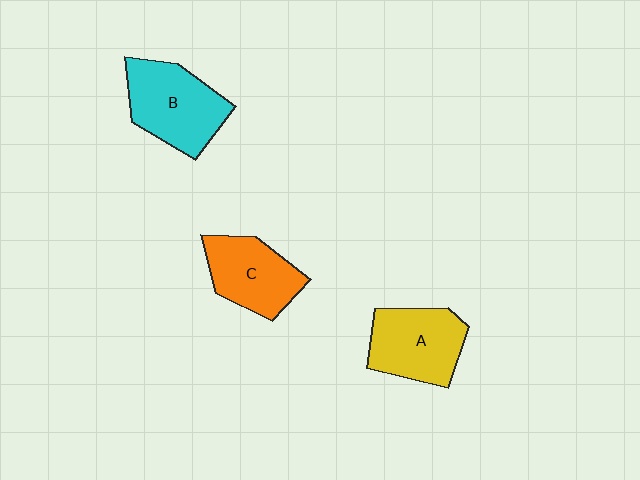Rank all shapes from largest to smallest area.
From largest to smallest: B (cyan), A (yellow), C (orange).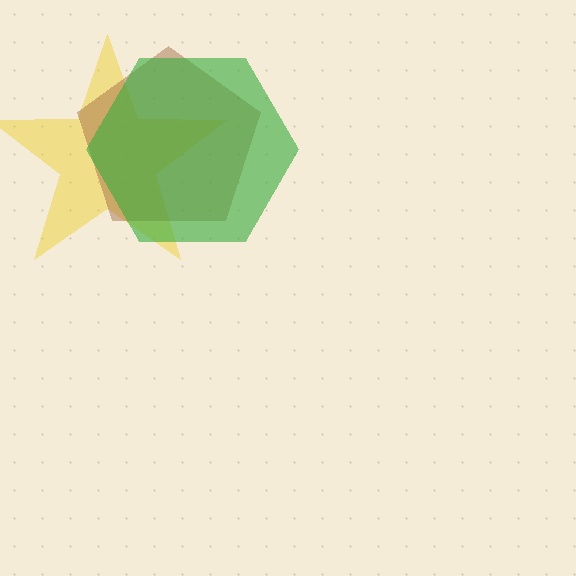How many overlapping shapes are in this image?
There are 3 overlapping shapes in the image.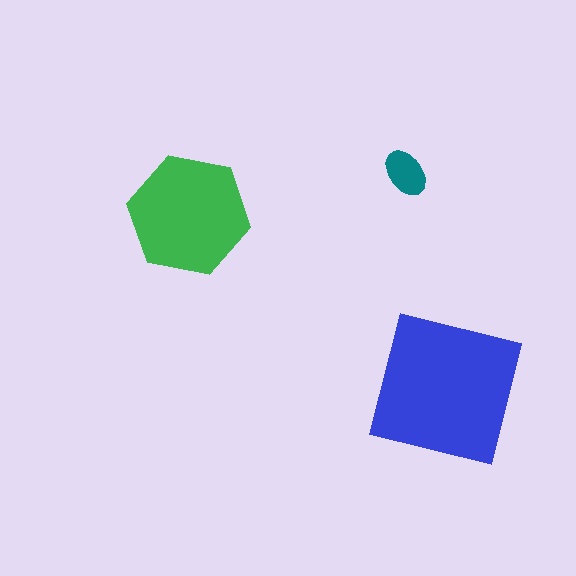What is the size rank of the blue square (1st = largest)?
1st.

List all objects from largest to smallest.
The blue square, the green hexagon, the teal ellipse.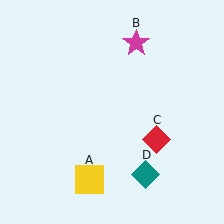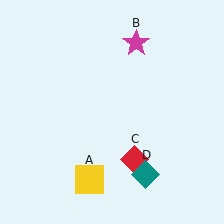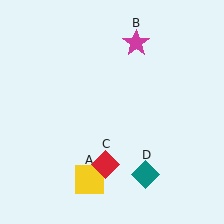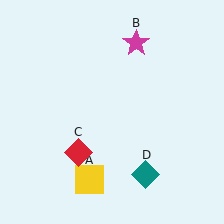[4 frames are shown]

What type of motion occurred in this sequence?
The red diamond (object C) rotated clockwise around the center of the scene.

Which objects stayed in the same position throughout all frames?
Yellow square (object A) and magenta star (object B) and teal diamond (object D) remained stationary.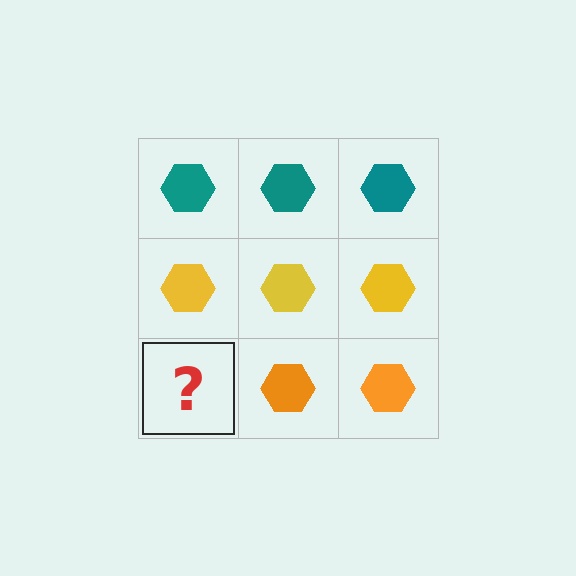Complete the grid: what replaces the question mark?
The question mark should be replaced with an orange hexagon.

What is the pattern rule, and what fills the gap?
The rule is that each row has a consistent color. The gap should be filled with an orange hexagon.